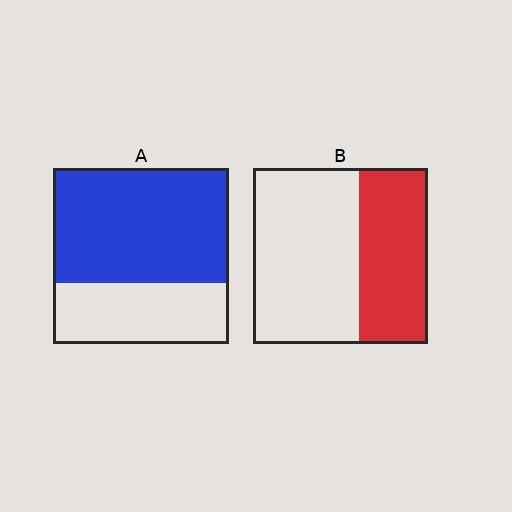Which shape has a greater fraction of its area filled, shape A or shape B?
Shape A.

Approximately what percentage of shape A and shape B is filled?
A is approximately 65% and B is approximately 40%.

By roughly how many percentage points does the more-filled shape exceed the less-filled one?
By roughly 25 percentage points (A over B).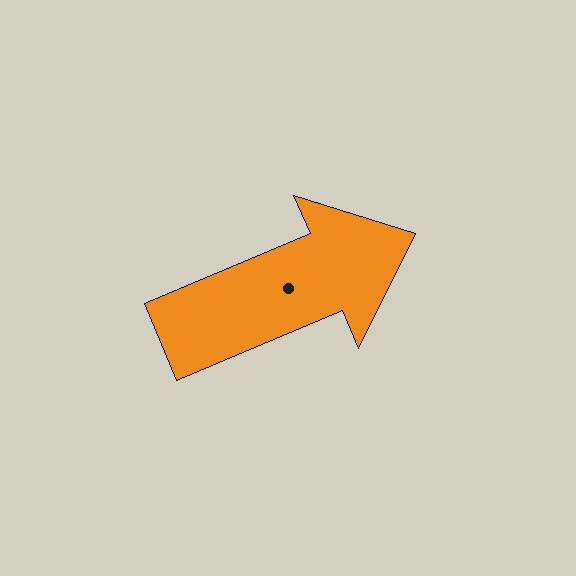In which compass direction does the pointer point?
Northeast.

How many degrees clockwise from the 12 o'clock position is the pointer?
Approximately 67 degrees.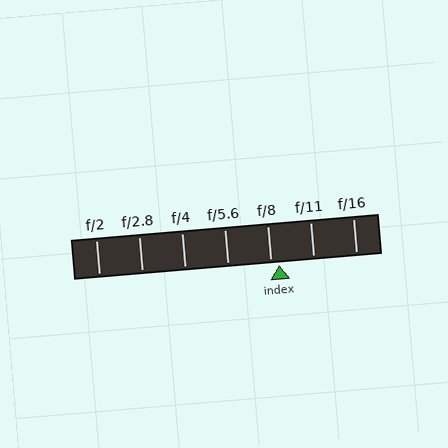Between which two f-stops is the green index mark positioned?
The index mark is between f/8 and f/11.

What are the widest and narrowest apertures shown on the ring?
The widest aperture shown is f/2 and the narrowest is f/16.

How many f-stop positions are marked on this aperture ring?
There are 7 f-stop positions marked.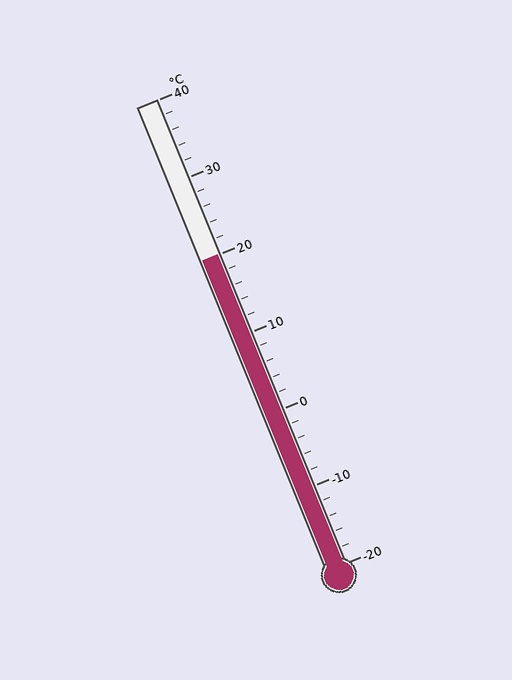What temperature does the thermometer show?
The thermometer shows approximately 20°C.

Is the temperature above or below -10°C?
The temperature is above -10°C.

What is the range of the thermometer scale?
The thermometer scale ranges from -20°C to 40°C.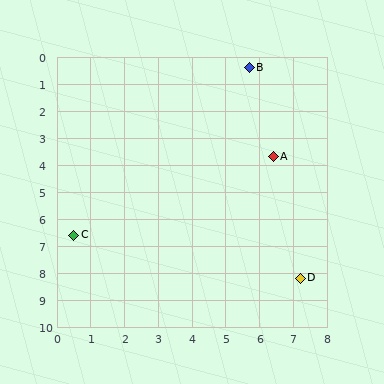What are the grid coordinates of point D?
Point D is at approximately (7.2, 8.2).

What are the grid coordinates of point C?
Point C is at approximately (0.5, 6.6).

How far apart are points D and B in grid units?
Points D and B are about 7.9 grid units apart.